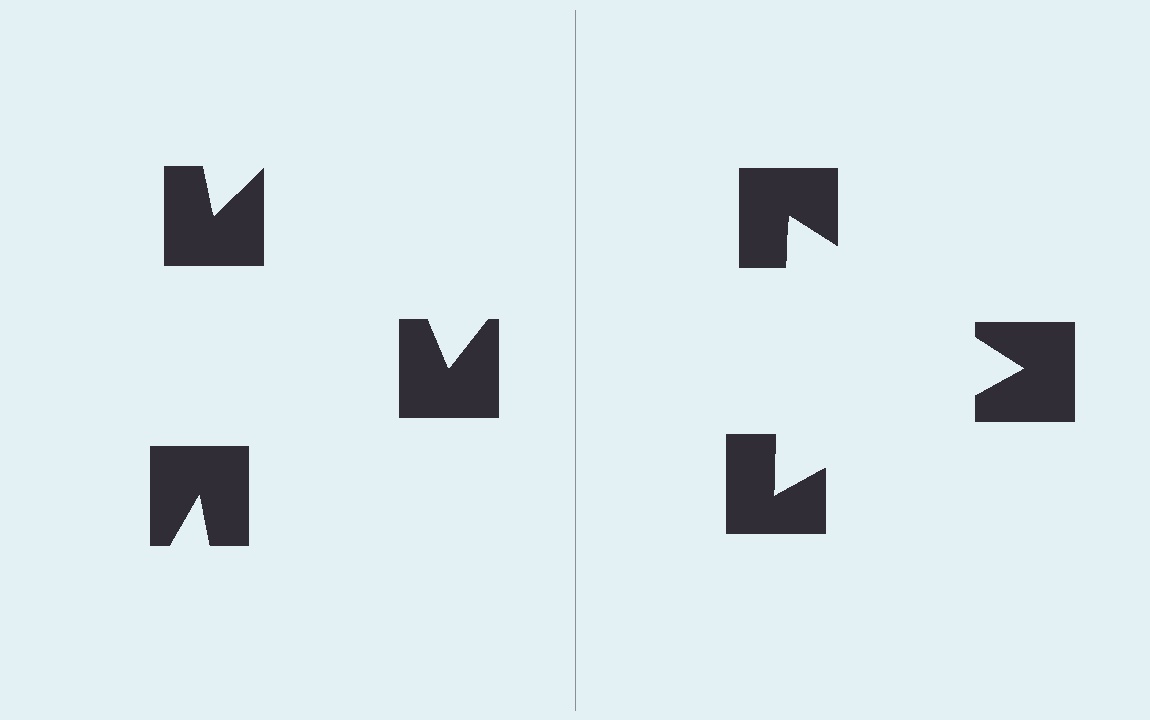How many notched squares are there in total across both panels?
6 — 3 on each side.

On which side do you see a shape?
An illusory triangle appears on the right side. On the left side the wedge cuts are rotated, so no coherent shape forms.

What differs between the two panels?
The notched squares are positioned identically on both sides; only the wedge orientations differ. On the right they align to a triangle; on the left they are misaligned.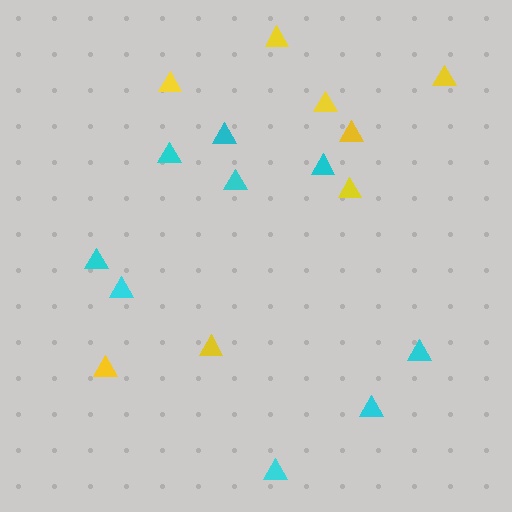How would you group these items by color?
There are 2 groups: one group of cyan triangles (9) and one group of yellow triangles (8).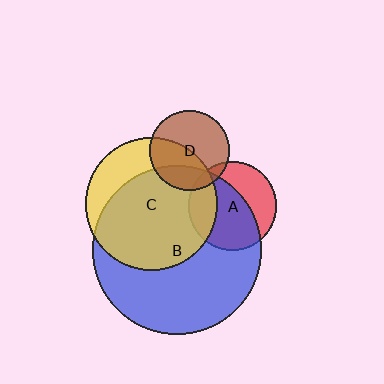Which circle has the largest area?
Circle B (blue).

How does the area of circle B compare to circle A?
Approximately 3.7 times.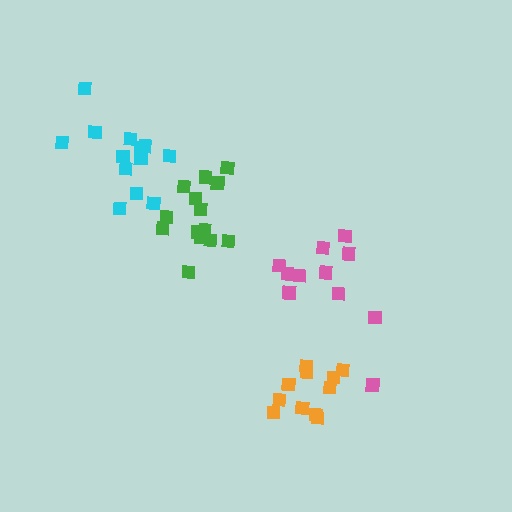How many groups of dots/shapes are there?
There are 4 groups.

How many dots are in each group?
Group 1: 11 dots, Group 2: 14 dots, Group 3: 11 dots, Group 4: 14 dots (50 total).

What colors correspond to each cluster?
The clusters are colored: pink, green, orange, cyan.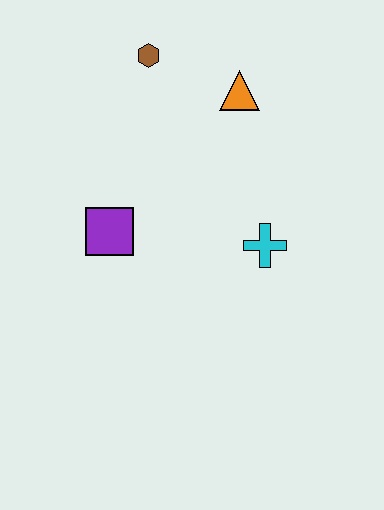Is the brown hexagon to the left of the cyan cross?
Yes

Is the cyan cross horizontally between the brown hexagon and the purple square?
No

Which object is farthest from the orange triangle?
The purple square is farthest from the orange triangle.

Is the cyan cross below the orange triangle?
Yes